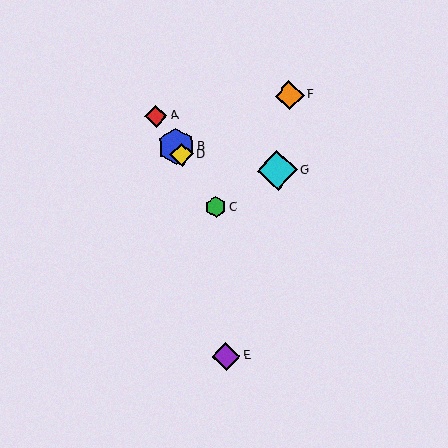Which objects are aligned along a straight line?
Objects A, B, C, D are aligned along a straight line.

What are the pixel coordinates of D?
Object D is at (181, 155).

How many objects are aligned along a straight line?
4 objects (A, B, C, D) are aligned along a straight line.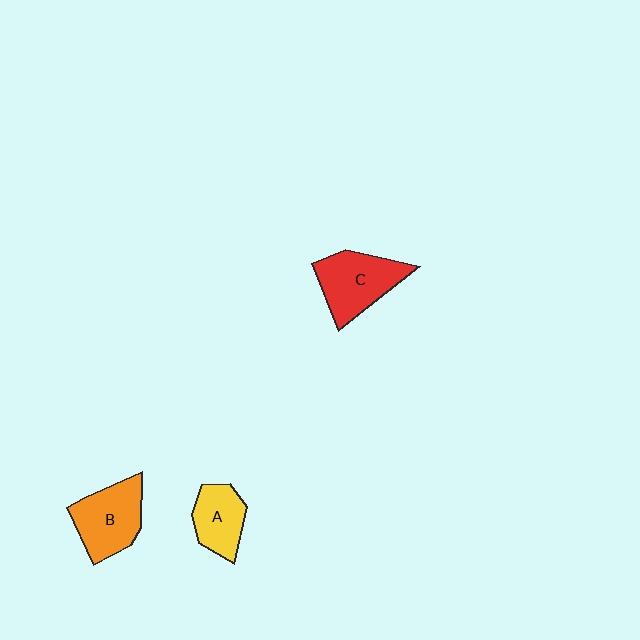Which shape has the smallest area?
Shape A (yellow).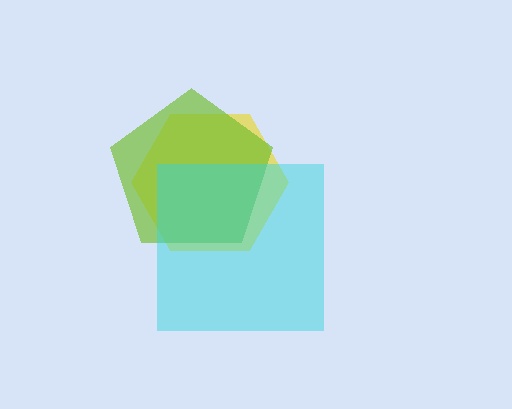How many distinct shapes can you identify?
There are 3 distinct shapes: a yellow hexagon, a lime pentagon, a cyan square.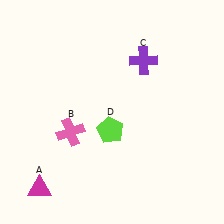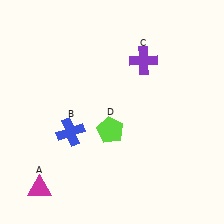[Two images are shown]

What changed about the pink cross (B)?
In Image 1, B is pink. In Image 2, it changed to blue.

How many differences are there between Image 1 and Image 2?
There is 1 difference between the two images.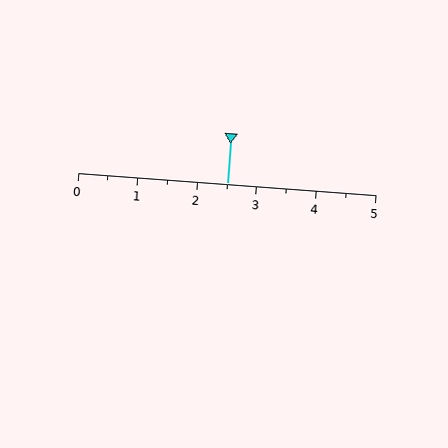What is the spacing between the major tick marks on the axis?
The major ticks are spaced 1 apart.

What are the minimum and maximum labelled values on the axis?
The axis runs from 0 to 5.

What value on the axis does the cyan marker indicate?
The marker indicates approximately 2.5.